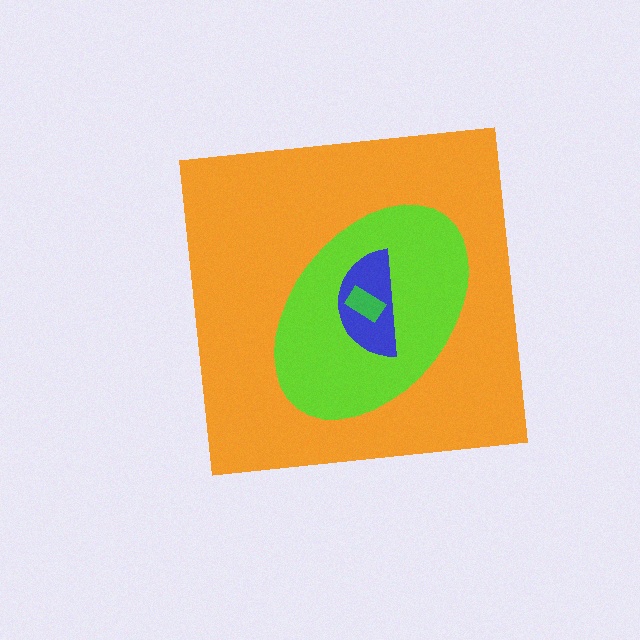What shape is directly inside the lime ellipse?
The blue semicircle.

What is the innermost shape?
The green rectangle.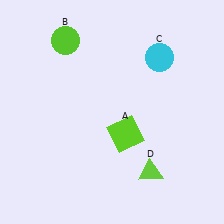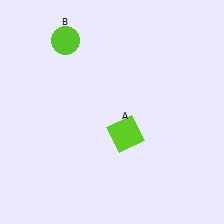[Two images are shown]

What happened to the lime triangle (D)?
The lime triangle (D) was removed in Image 2. It was in the bottom-right area of Image 1.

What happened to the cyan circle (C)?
The cyan circle (C) was removed in Image 2. It was in the top-right area of Image 1.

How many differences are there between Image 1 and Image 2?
There are 2 differences between the two images.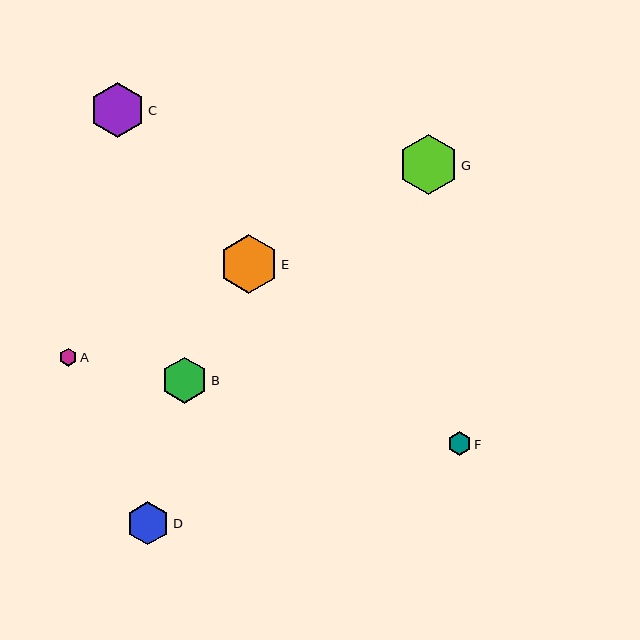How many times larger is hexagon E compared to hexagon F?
Hexagon E is approximately 2.5 times the size of hexagon F.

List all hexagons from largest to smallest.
From largest to smallest: G, E, C, B, D, F, A.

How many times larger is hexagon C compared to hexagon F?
Hexagon C is approximately 2.4 times the size of hexagon F.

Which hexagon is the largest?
Hexagon G is the largest with a size of approximately 59 pixels.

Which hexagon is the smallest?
Hexagon A is the smallest with a size of approximately 18 pixels.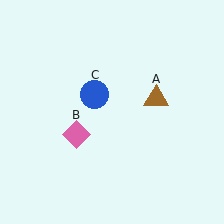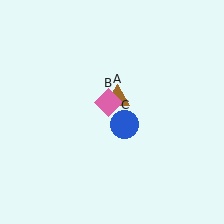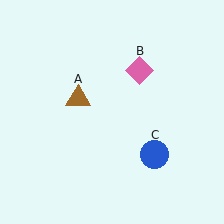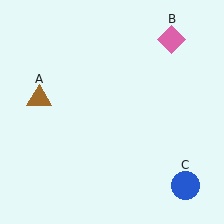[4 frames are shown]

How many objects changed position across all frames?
3 objects changed position: brown triangle (object A), pink diamond (object B), blue circle (object C).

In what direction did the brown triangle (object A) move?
The brown triangle (object A) moved left.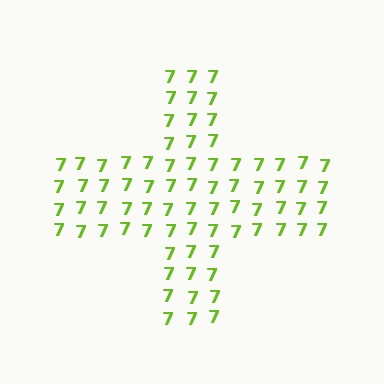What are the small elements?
The small elements are digit 7's.